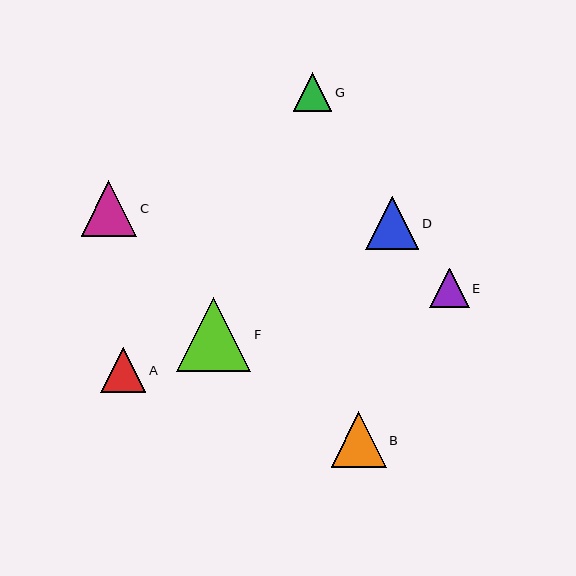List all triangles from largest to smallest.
From largest to smallest: F, C, B, D, A, E, G.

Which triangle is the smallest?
Triangle G is the smallest with a size of approximately 39 pixels.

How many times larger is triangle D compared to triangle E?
Triangle D is approximately 1.3 times the size of triangle E.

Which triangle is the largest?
Triangle F is the largest with a size of approximately 74 pixels.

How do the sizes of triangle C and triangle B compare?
Triangle C and triangle B are approximately the same size.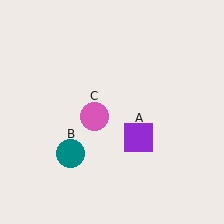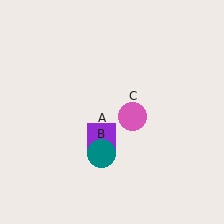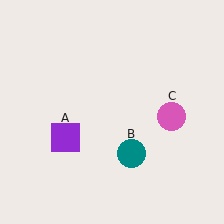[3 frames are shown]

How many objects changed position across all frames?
3 objects changed position: purple square (object A), teal circle (object B), pink circle (object C).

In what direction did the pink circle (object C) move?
The pink circle (object C) moved right.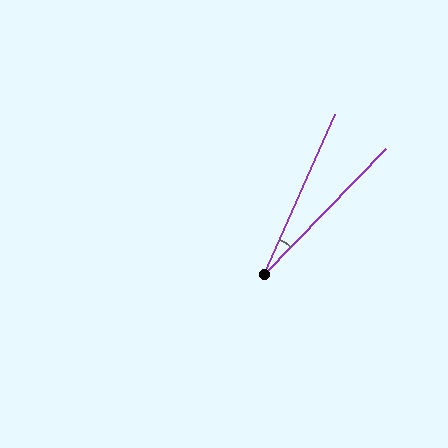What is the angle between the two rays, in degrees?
Approximately 20 degrees.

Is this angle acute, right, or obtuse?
It is acute.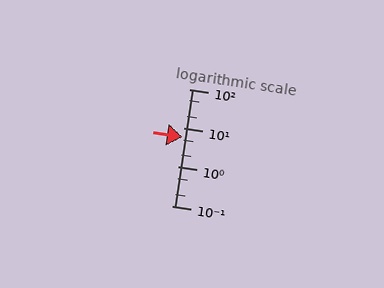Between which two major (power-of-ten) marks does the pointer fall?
The pointer is between 1 and 10.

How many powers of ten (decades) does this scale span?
The scale spans 3 decades, from 0.1 to 100.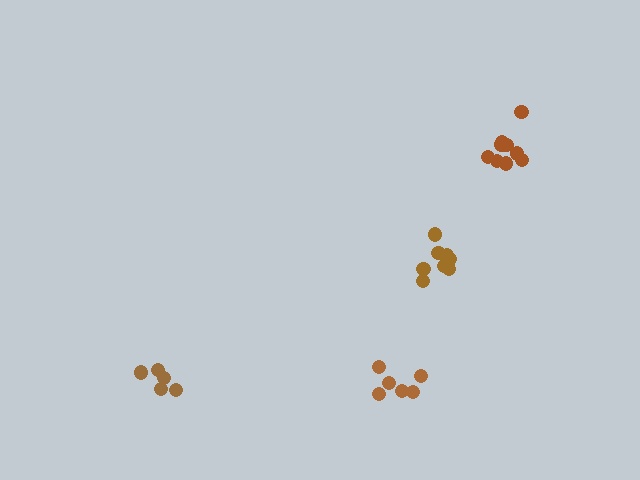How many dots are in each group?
Group 1: 6 dots, Group 2: 11 dots, Group 3: 5 dots, Group 4: 11 dots (33 total).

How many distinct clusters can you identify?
There are 4 distinct clusters.